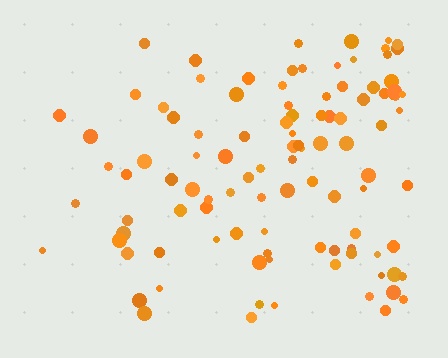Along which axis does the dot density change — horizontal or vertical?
Horizontal.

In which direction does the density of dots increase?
From left to right, with the right side densest.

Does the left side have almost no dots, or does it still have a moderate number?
Still a moderate number, just noticeably fewer than the right.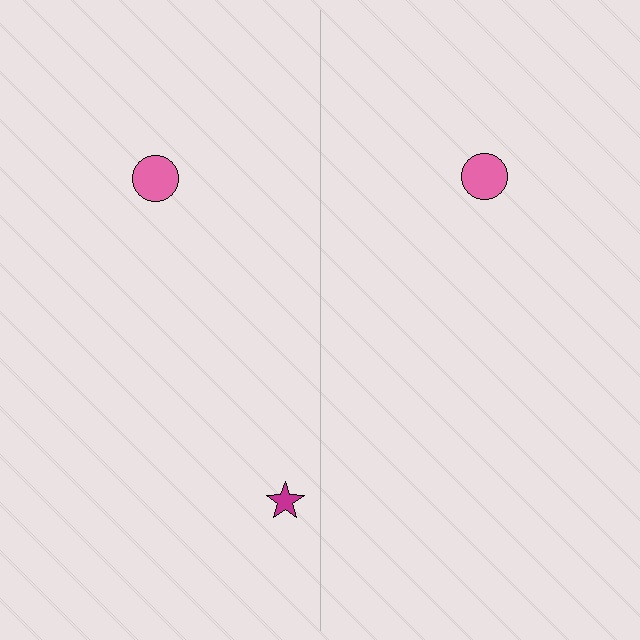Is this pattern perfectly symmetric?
No, the pattern is not perfectly symmetric. A magenta star is missing from the right side.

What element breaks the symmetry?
A magenta star is missing from the right side.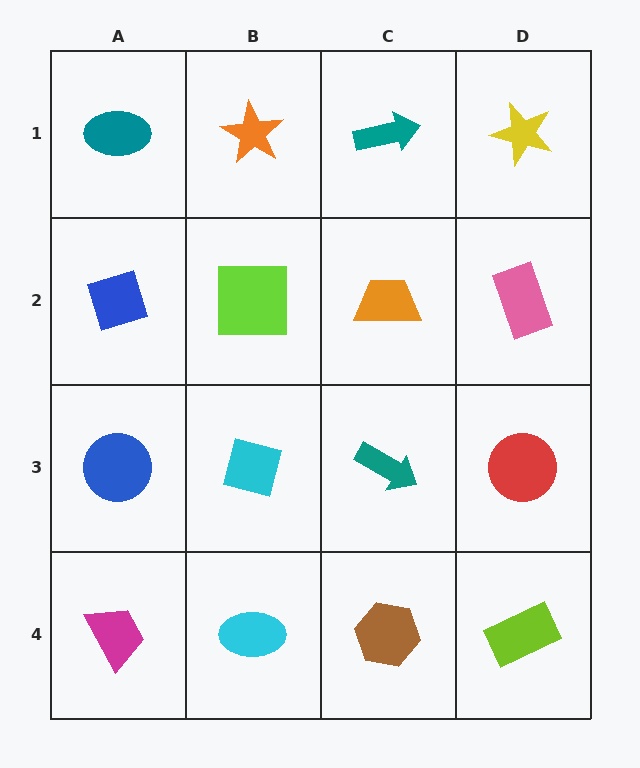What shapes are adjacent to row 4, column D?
A red circle (row 3, column D), a brown hexagon (row 4, column C).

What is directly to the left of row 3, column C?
A cyan diamond.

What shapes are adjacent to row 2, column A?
A teal ellipse (row 1, column A), a blue circle (row 3, column A), a lime square (row 2, column B).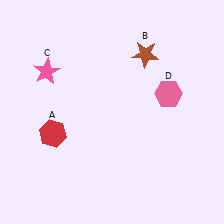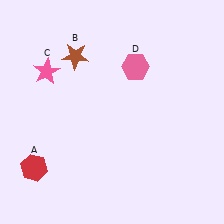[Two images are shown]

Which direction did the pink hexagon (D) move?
The pink hexagon (D) moved left.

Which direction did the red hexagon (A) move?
The red hexagon (A) moved down.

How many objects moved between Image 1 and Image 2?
3 objects moved between the two images.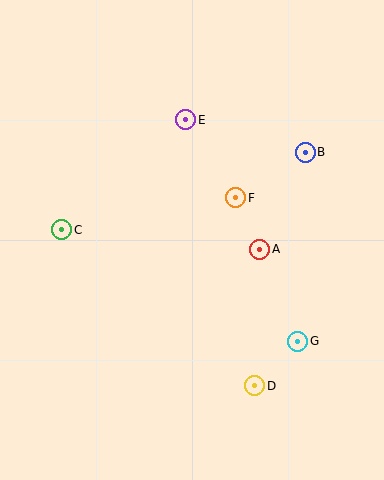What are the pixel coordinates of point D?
Point D is at (255, 386).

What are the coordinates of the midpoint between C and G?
The midpoint between C and G is at (180, 285).